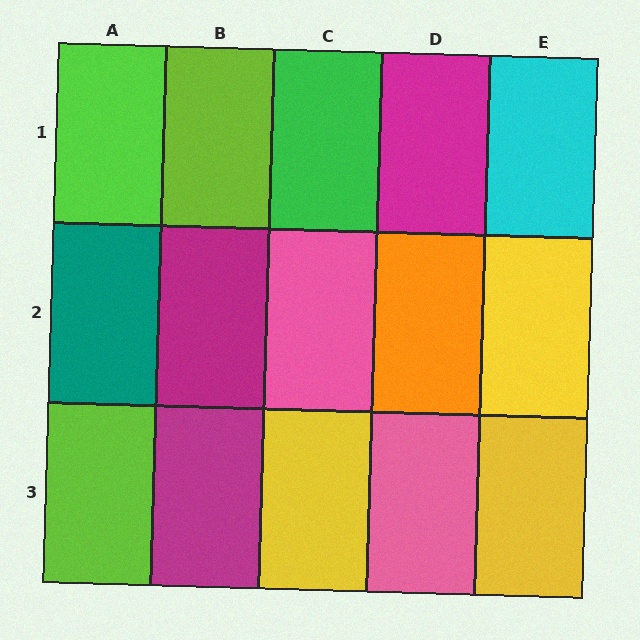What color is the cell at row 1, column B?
Lime.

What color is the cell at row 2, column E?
Yellow.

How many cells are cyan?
1 cell is cyan.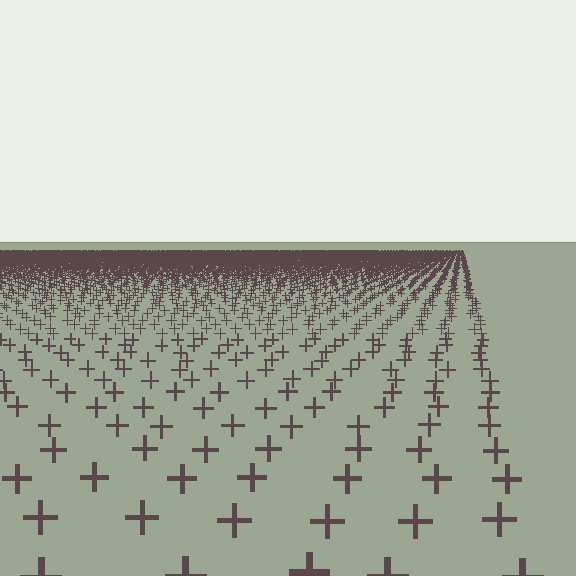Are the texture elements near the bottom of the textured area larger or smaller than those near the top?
Larger. Near the bottom, elements are closer to the viewer and appear at a bigger on-screen size.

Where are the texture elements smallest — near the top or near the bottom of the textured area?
Near the top.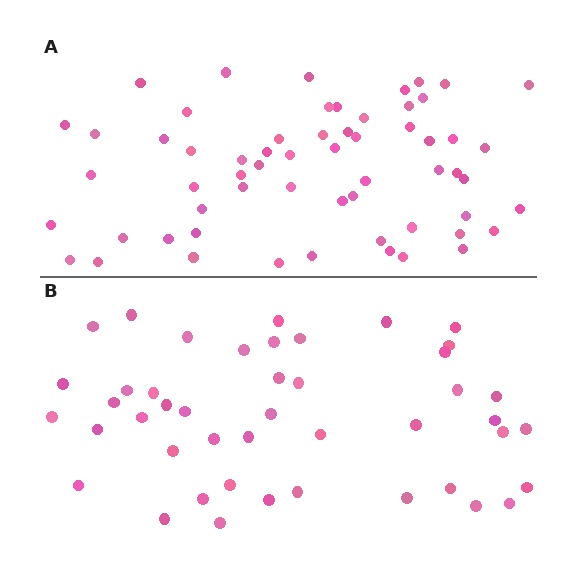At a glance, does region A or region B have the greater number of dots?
Region A (the top region) has more dots.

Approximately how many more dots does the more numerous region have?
Region A has approximately 15 more dots than region B.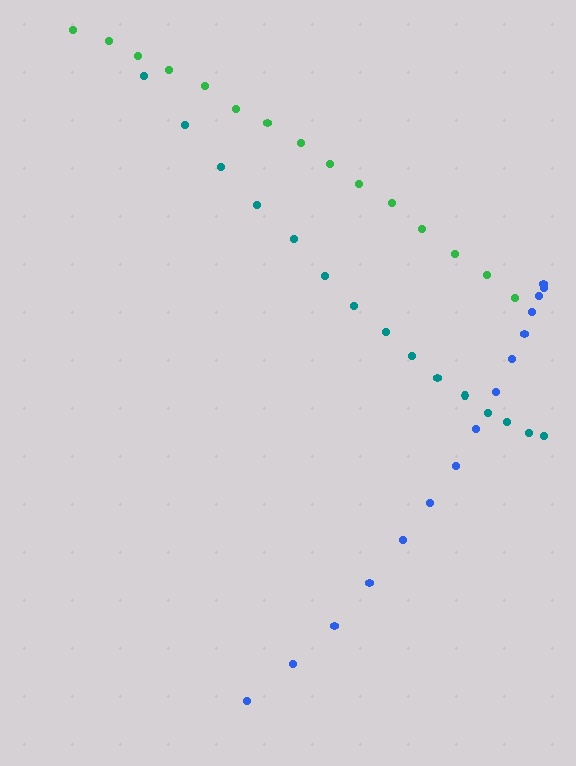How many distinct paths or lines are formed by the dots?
There are 3 distinct paths.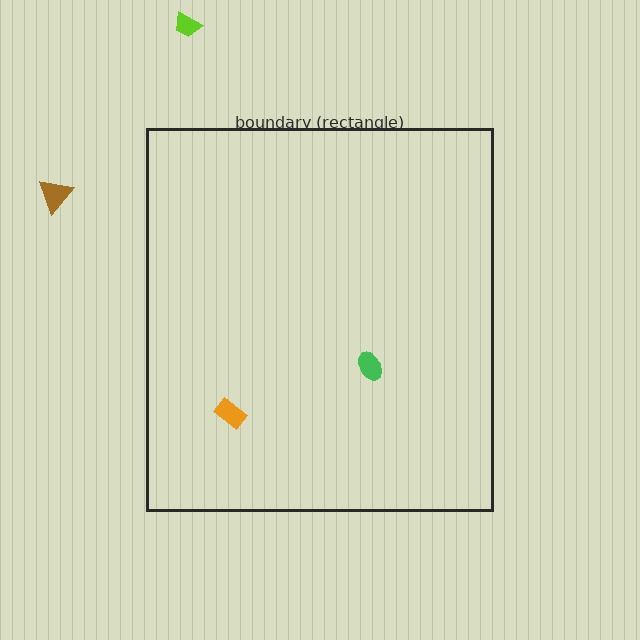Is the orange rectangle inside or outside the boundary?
Inside.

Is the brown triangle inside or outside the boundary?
Outside.